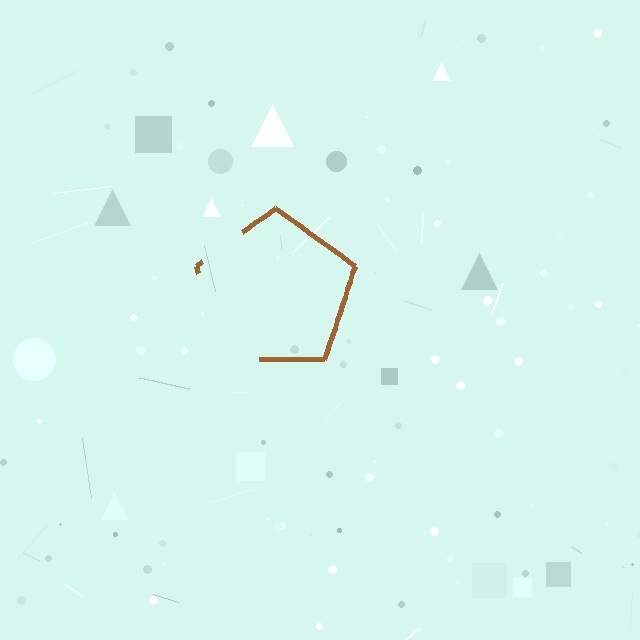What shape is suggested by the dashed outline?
The dashed outline suggests a pentagon.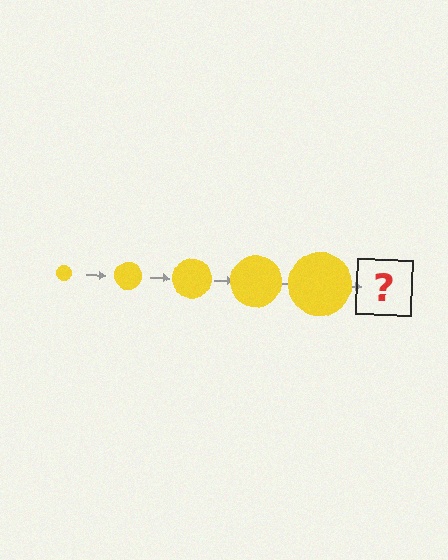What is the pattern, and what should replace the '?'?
The pattern is that the circle gets progressively larger each step. The '?' should be a yellow circle, larger than the previous one.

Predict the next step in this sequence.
The next step is a yellow circle, larger than the previous one.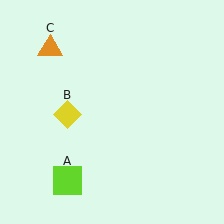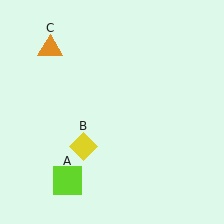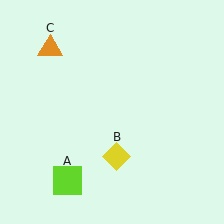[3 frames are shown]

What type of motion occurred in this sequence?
The yellow diamond (object B) rotated counterclockwise around the center of the scene.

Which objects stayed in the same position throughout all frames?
Lime square (object A) and orange triangle (object C) remained stationary.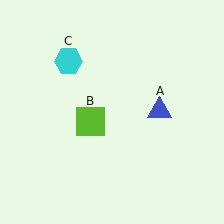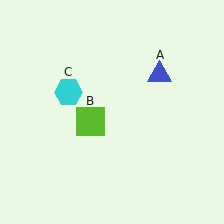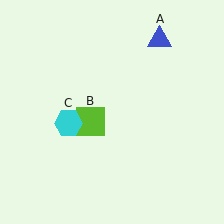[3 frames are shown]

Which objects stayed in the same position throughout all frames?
Lime square (object B) remained stationary.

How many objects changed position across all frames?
2 objects changed position: blue triangle (object A), cyan hexagon (object C).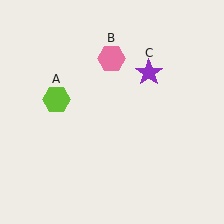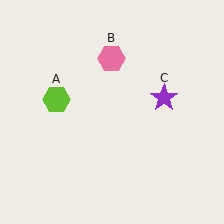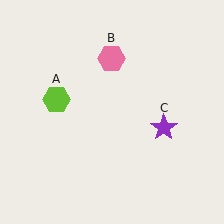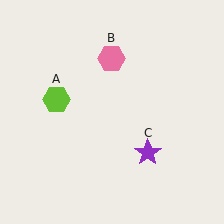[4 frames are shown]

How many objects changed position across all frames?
1 object changed position: purple star (object C).